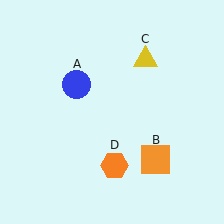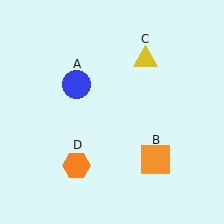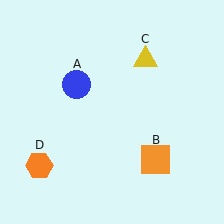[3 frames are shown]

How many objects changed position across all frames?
1 object changed position: orange hexagon (object D).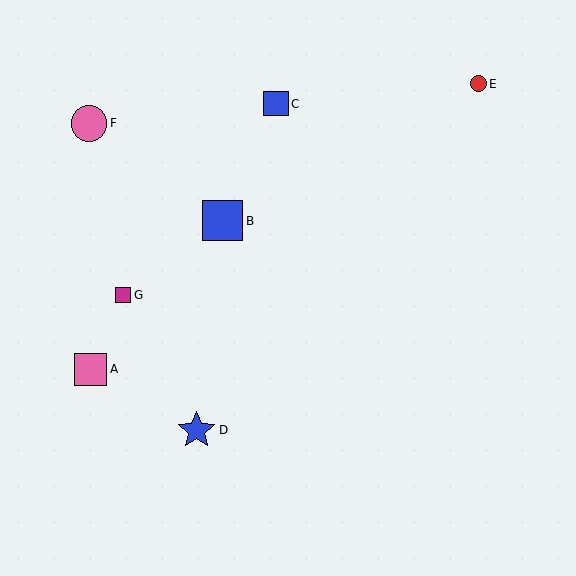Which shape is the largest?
The blue square (labeled B) is the largest.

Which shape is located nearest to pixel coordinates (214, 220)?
The blue square (labeled B) at (222, 221) is nearest to that location.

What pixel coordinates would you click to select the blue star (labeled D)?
Click at (197, 430) to select the blue star D.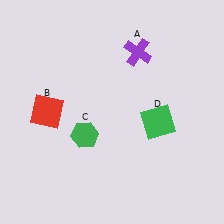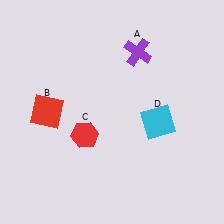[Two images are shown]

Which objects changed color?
C changed from green to red. D changed from green to cyan.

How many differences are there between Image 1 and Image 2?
There are 2 differences between the two images.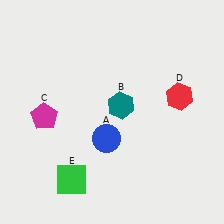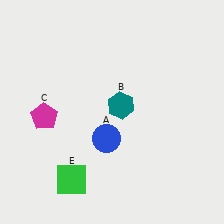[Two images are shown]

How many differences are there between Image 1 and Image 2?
There is 1 difference between the two images.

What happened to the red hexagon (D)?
The red hexagon (D) was removed in Image 2. It was in the top-right area of Image 1.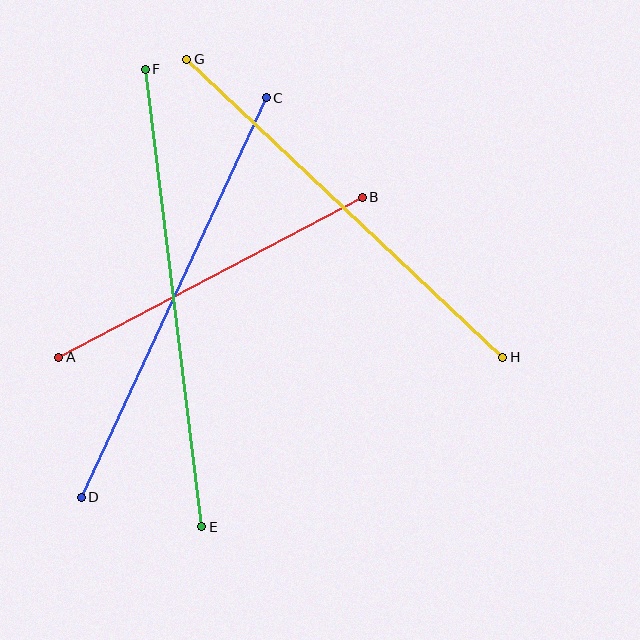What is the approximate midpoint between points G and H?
The midpoint is at approximately (345, 208) pixels.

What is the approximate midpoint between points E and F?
The midpoint is at approximately (173, 298) pixels.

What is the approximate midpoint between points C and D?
The midpoint is at approximately (174, 298) pixels.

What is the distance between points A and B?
The distance is approximately 343 pixels.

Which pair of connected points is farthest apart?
Points E and F are farthest apart.